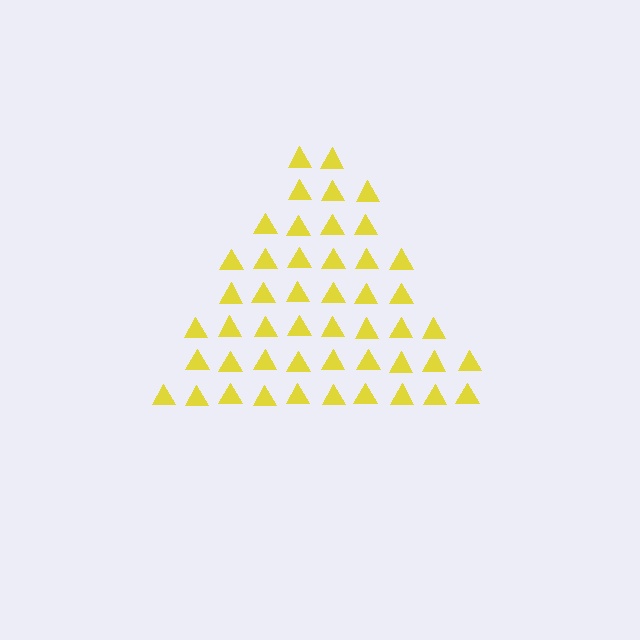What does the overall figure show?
The overall figure shows a triangle.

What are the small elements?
The small elements are triangles.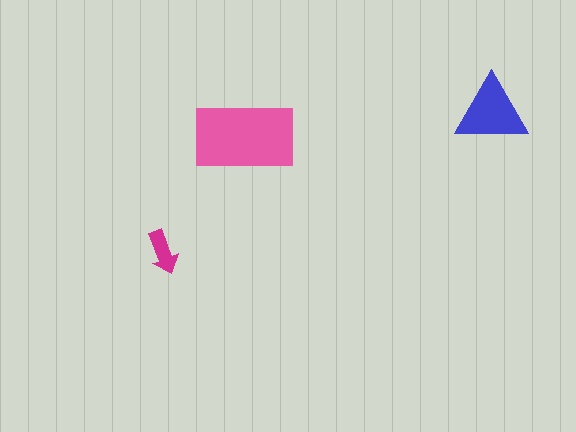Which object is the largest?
The pink rectangle.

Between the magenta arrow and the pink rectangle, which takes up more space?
The pink rectangle.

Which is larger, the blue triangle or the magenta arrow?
The blue triangle.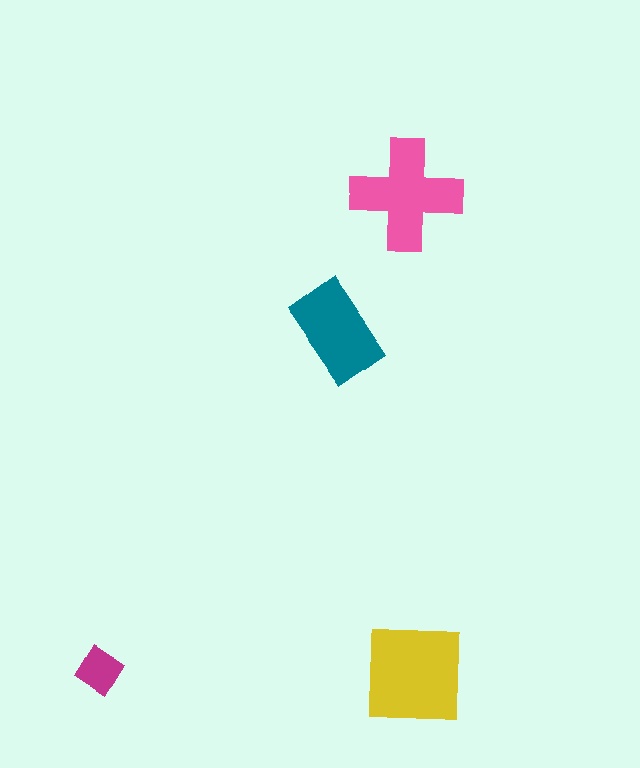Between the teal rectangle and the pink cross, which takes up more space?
The pink cross.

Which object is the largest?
The yellow square.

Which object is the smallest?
The magenta diamond.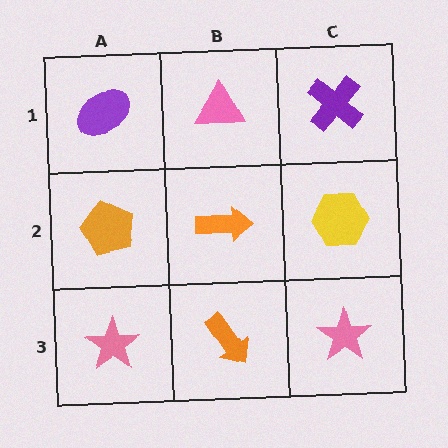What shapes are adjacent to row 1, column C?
A yellow hexagon (row 2, column C), a pink triangle (row 1, column B).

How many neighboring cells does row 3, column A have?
2.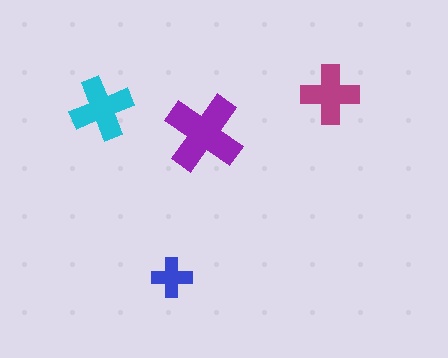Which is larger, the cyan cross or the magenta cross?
The cyan one.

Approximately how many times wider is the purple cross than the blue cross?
About 2 times wider.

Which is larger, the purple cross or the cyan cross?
The purple one.